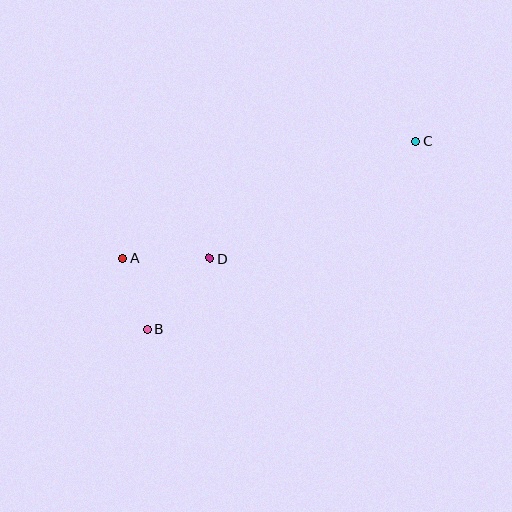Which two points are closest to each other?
Points A and B are closest to each other.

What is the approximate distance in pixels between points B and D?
The distance between B and D is approximately 94 pixels.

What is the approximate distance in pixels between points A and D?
The distance between A and D is approximately 87 pixels.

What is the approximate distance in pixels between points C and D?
The distance between C and D is approximately 237 pixels.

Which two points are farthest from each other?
Points B and C are farthest from each other.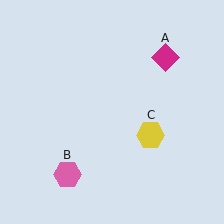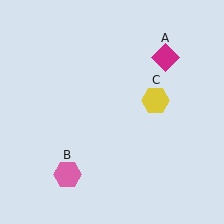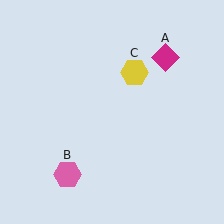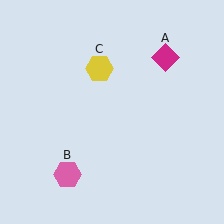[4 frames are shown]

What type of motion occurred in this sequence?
The yellow hexagon (object C) rotated counterclockwise around the center of the scene.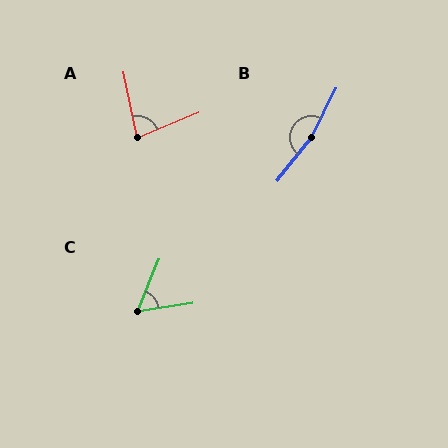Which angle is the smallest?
C, at approximately 59 degrees.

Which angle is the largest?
B, at approximately 168 degrees.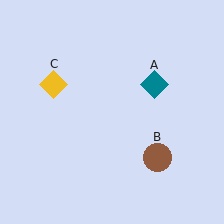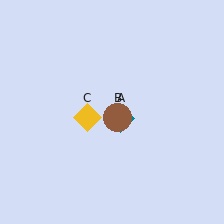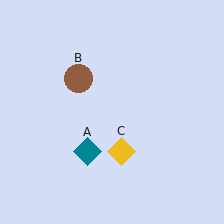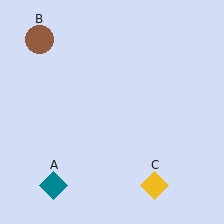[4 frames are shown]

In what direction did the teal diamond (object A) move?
The teal diamond (object A) moved down and to the left.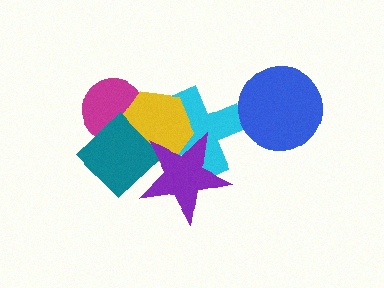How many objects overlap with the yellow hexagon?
4 objects overlap with the yellow hexagon.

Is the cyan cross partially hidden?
Yes, it is partially covered by another shape.